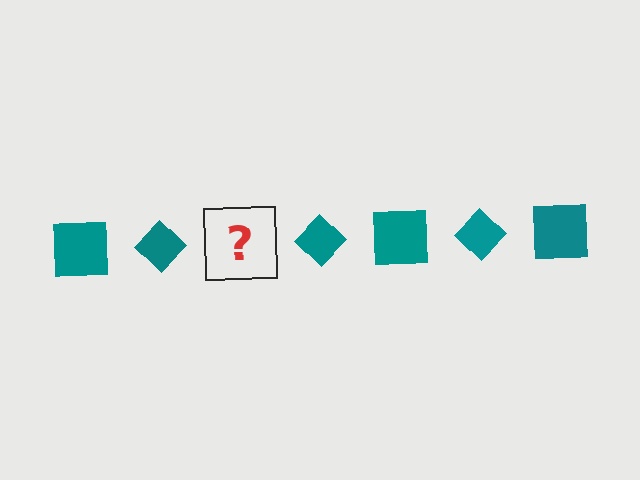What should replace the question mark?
The question mark should be replaced with a teal square.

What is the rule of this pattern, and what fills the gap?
The rule is that the pattern cycles through square, diamond shapes in teal. The gap should be filled with a teal square.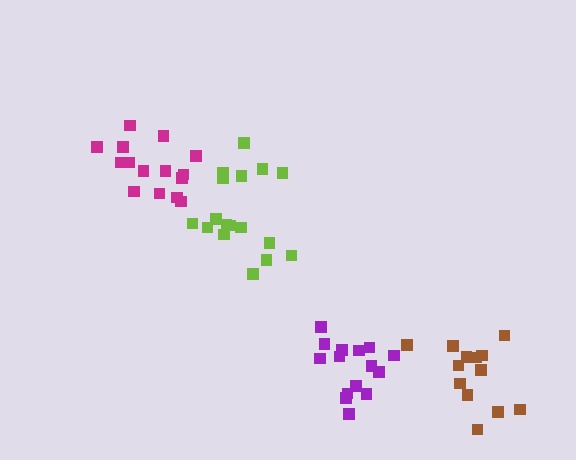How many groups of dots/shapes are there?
There are 4 groups.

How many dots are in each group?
Group 1: 15 dots, Group 2: 15 dots, Group 3: 13 dots, Group 4: 17 dots (60 total).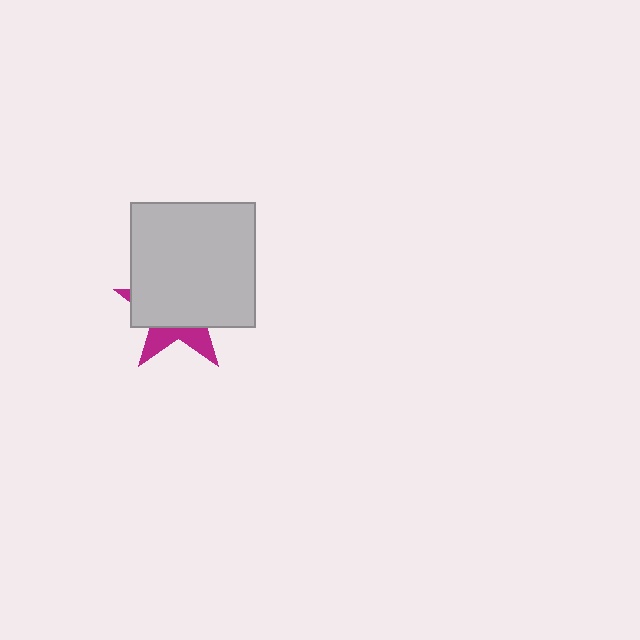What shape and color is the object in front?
The object in front is a light gray square.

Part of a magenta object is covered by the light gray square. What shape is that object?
It is a star.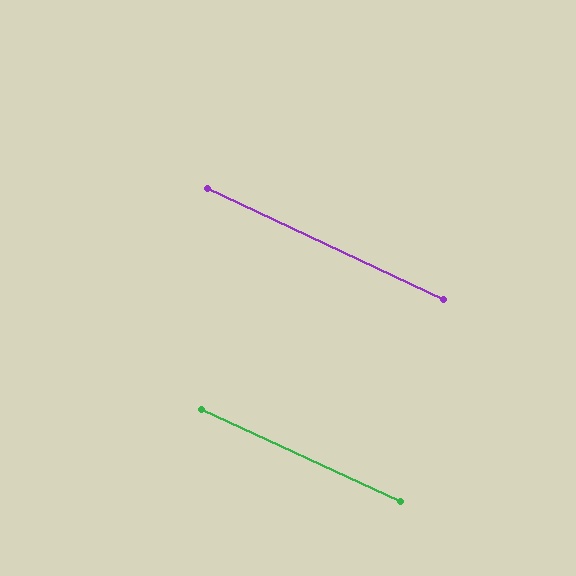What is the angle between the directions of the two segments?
Approximately 0 degrees.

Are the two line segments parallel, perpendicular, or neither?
Parallel — their directions differ by only 0.4°.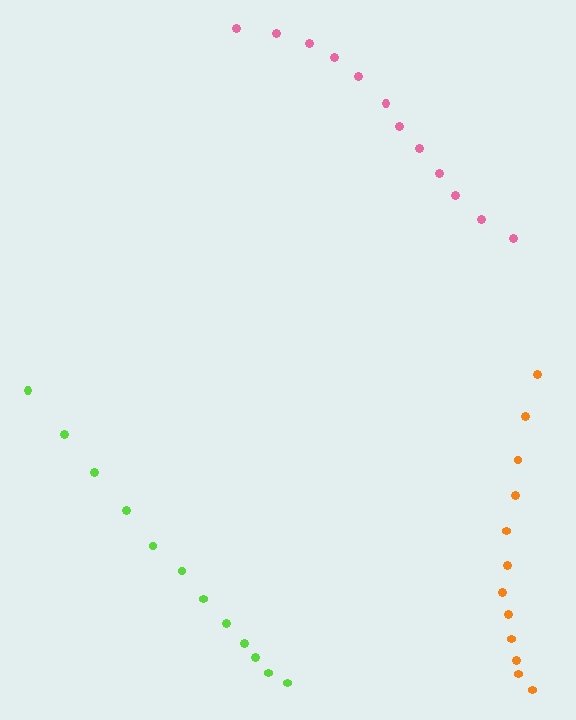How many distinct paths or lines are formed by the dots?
There are 3 distinct paths.